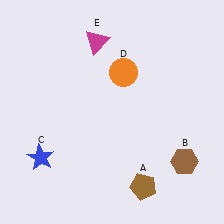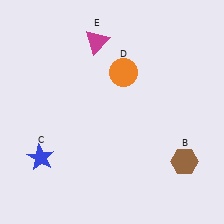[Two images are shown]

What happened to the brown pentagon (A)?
The brown pentagon (A) was removed in Image 2. It was in the bottom-right area of Image 1.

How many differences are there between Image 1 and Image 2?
There is 1 difference between the two images.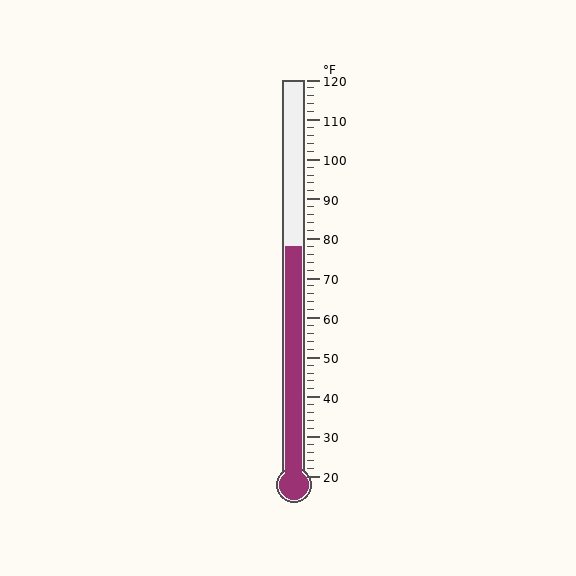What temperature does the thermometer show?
The thermometer shows approximately 78°F.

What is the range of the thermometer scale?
The thermometer scale ranges from 20°F to 120°F.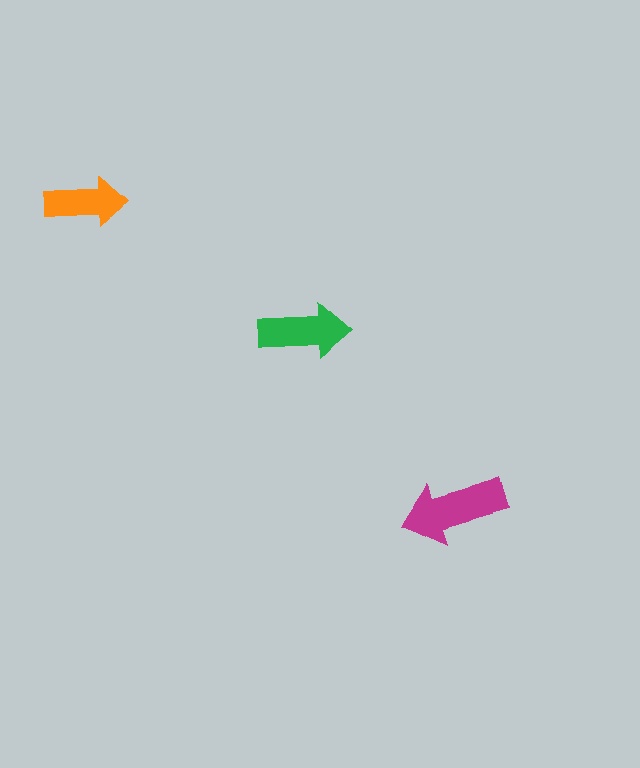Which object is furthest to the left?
The orange arrow is leftmost.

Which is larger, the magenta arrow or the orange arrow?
The magenta one.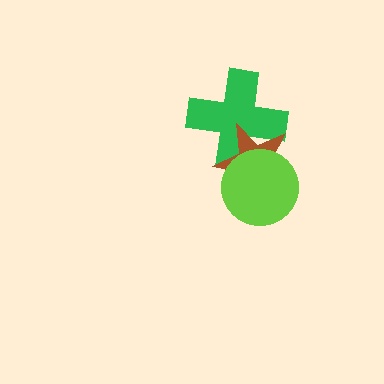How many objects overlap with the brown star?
2 objects overlap with the brown star.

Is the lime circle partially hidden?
No, no other shape covers it.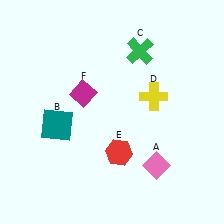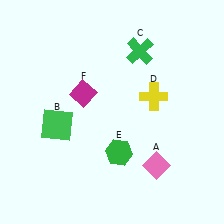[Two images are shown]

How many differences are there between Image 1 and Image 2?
There are 2 differences between the two images.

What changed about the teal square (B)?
In Image 1, B is teal. In Image 2, it changed to green.